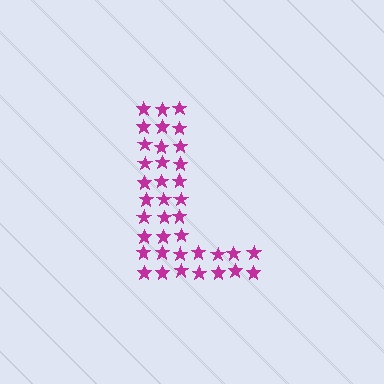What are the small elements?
The small elements are stars.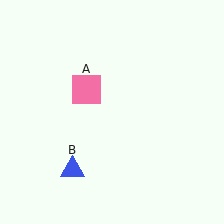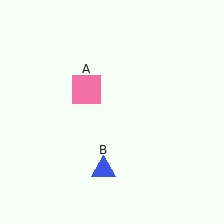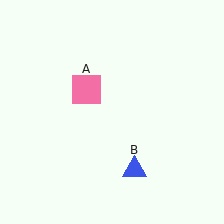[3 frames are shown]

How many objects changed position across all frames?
1 object changed position: blue triangle (object B).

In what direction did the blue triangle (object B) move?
The blue triangle (object B) moved right.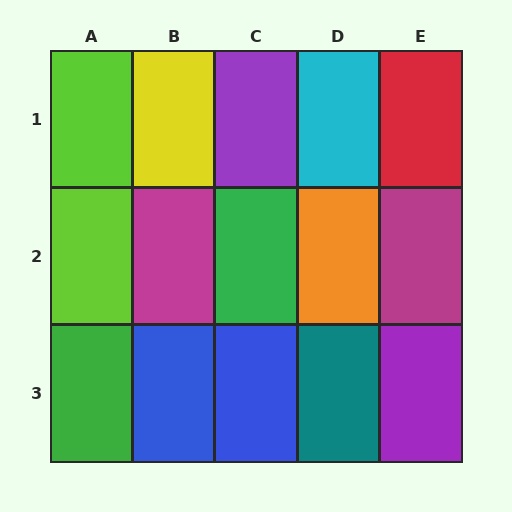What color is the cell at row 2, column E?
Magenta.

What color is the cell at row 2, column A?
Lime.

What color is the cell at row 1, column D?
Cyan.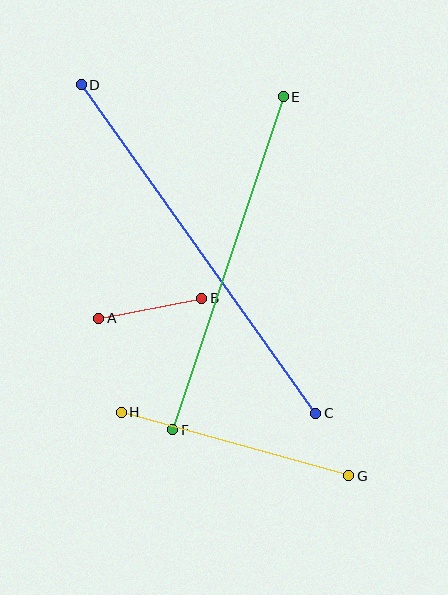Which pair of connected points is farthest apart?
Points C and D are farthest apart.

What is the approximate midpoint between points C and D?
The midpoint is at approximately (199, 249) pixels.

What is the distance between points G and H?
The distance is approximately 236 pixels.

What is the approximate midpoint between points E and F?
The midpoint is at approximately (228, 263) pixels.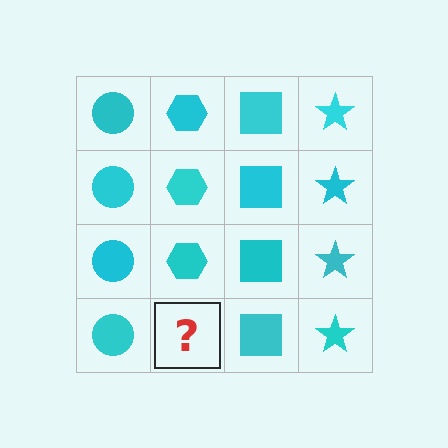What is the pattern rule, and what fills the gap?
The rule is that each column has a consistent shape. The gap should be filled with a cyan hexagon.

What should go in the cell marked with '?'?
The missing cell should contain a cyan hexagon.